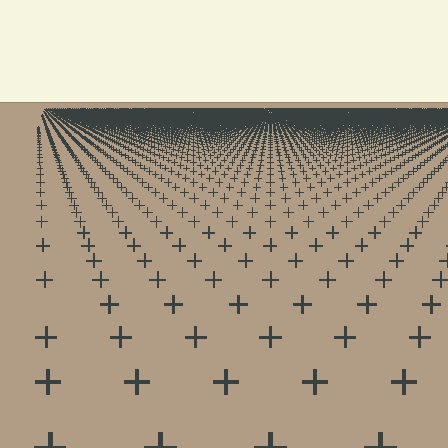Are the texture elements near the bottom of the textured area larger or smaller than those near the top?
Larger. Near the bottom, elements are closer to the viewer and appear at a bigger on-screen size.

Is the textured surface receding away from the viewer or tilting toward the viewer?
The surface is receding away from the viewer. Texture elements get smaller and denser toward the top.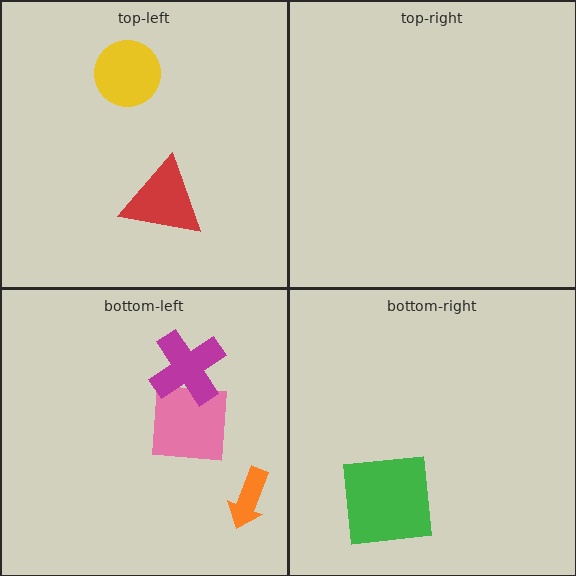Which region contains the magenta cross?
The bottom-left region.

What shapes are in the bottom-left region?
The pink square, the magenta cross, the orange arrow.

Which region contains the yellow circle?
The top-left region.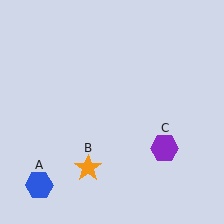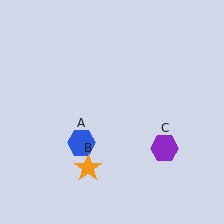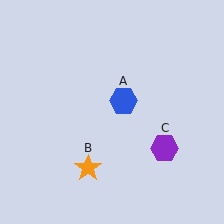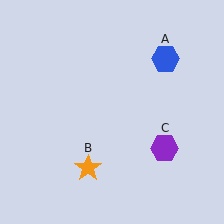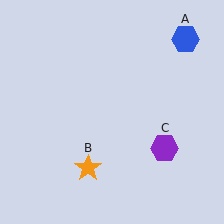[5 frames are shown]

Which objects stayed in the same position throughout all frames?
Orange star (object B) and purple hexagon (object C) remained stationary.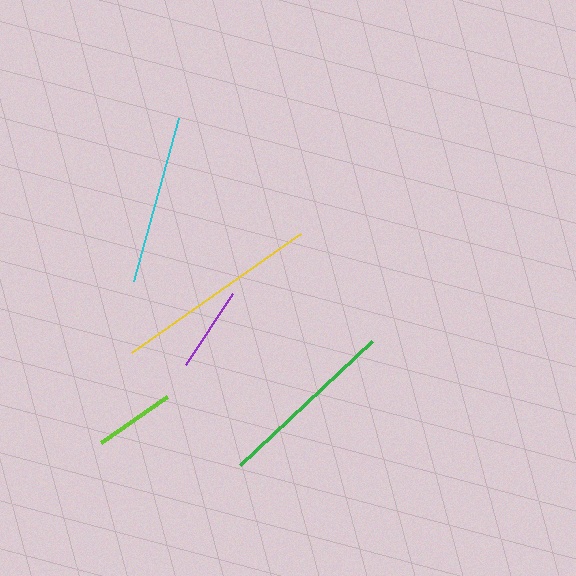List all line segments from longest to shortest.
From longest to shortest: yellow, green, cyan, purple, lime.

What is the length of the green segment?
The green segment is approximately 180 pixels long.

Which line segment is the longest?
The yellow line is the longest at approximately 207 pixels.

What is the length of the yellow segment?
The yellow segment is approximately 207 pixels long.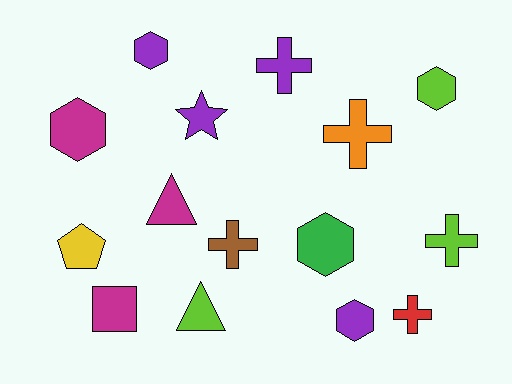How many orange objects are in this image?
There is 1 orange object.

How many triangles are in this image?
There are 2 triangles.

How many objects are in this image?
There are 15 objects.